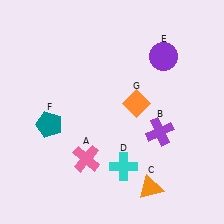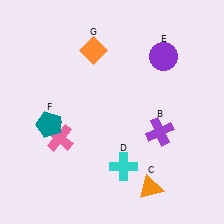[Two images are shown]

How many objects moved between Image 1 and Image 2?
2 objects moved between the two images.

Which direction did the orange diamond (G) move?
The orange diamond (G) moved up.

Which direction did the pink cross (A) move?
The pink cross (A) moved left.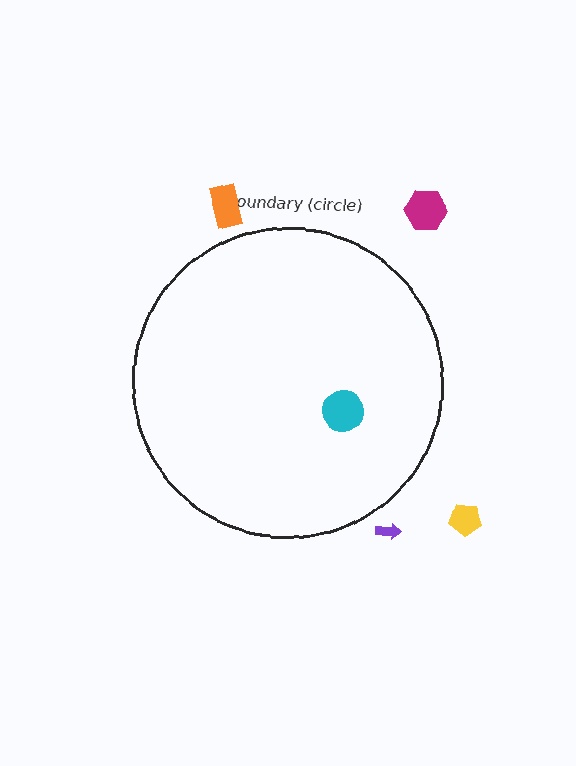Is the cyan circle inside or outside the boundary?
Inside.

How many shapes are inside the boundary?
1 inside, 4 outside.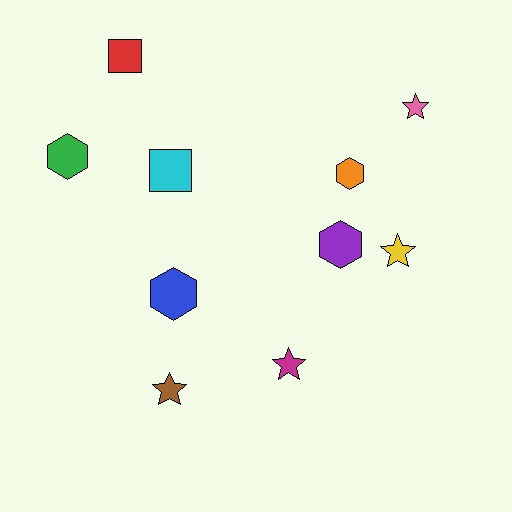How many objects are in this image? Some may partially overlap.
There are 10 objects.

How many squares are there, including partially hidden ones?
There are 2 squares.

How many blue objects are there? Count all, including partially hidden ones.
There is 1 blue object.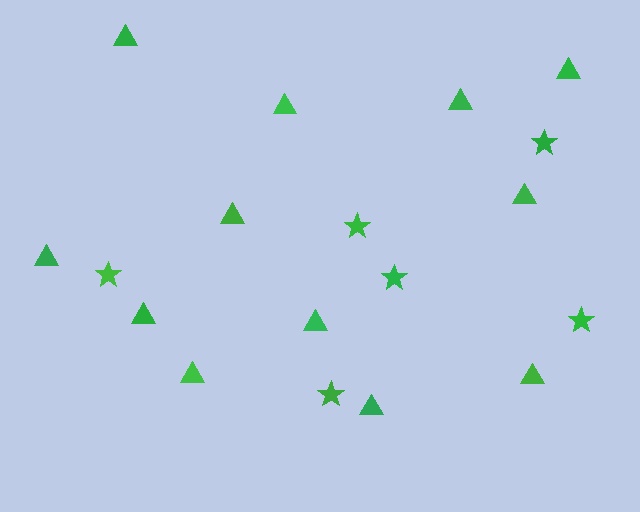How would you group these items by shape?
There are 2 groups: one group of stars (6) and one group of triangles (12).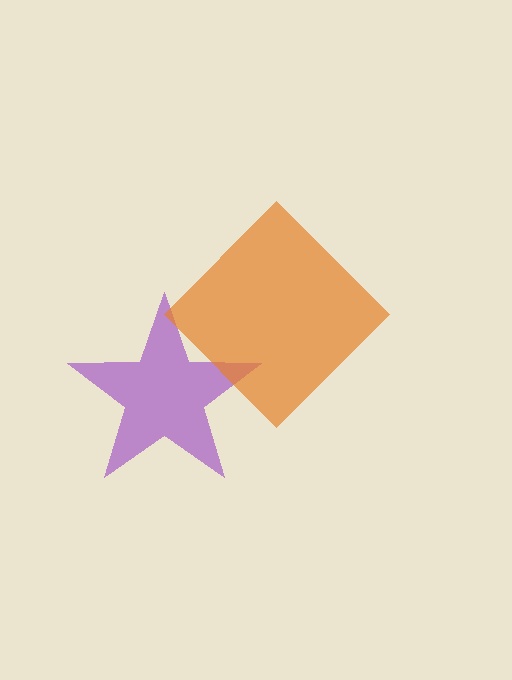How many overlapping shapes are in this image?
There are 2 overlapping shapes in the image.